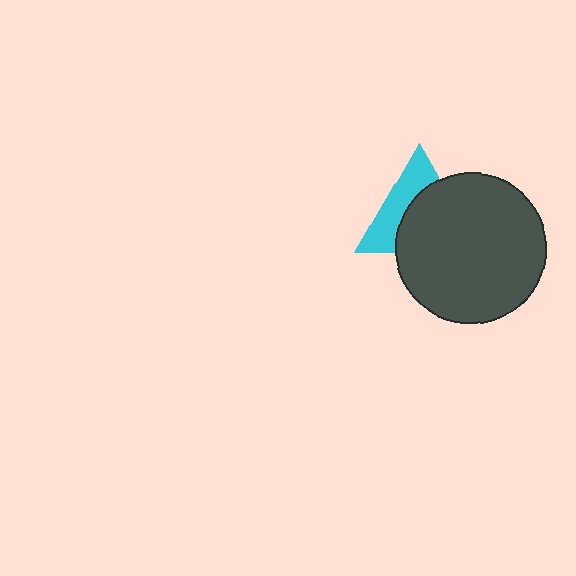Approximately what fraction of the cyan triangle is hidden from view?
Roughly 57% of the cyan triangle is hidden behind the dark gray circle.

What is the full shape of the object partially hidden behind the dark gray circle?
The partially hidden object is a cyan triangle.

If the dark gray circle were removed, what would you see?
You would see the complete cyan triangle.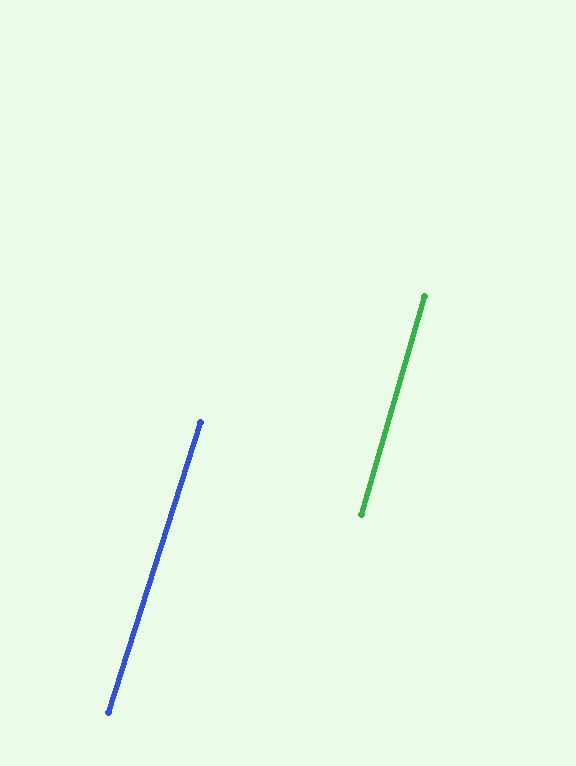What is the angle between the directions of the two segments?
Approximately 2 degrees.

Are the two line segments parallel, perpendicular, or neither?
Parallel — their directions differ by only 1.5°.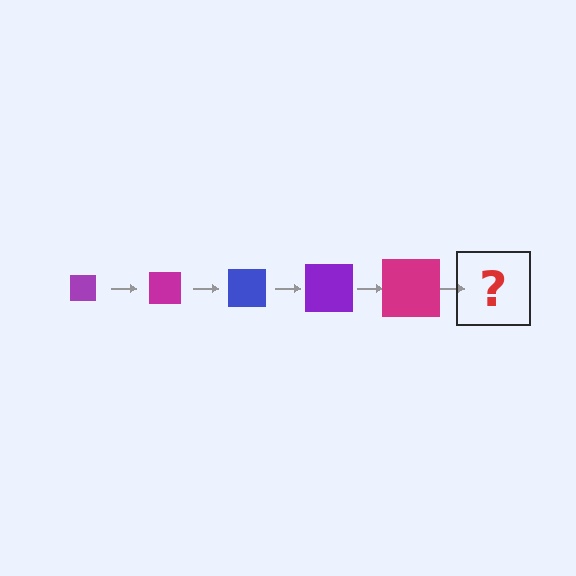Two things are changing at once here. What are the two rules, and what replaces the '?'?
The two rules are that the square grows larger each step and the color cycles through purple, magenta, and blue. The '?' should be a blue square, larger than the previous one.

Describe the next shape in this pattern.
It should be a blue square, larger than the previous one.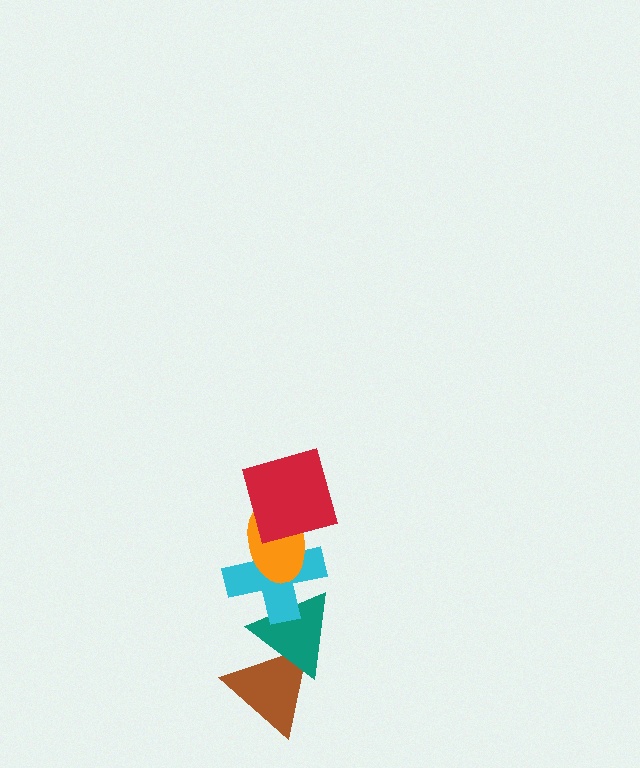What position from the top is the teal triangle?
The teal triangle is 4th from the top.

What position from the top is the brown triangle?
The brown triangle is 5th from the top.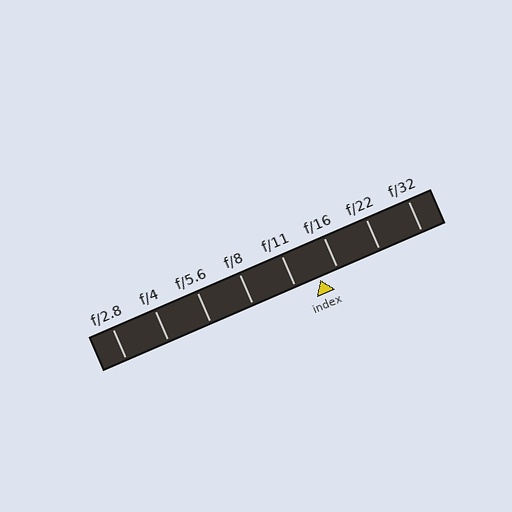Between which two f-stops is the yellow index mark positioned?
The index mark is between f/11 and f/16.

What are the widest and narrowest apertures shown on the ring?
The widest aperture shown is f/2.8 and the narrowest is f/32.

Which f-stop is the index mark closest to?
The index mark is closest to f/16.